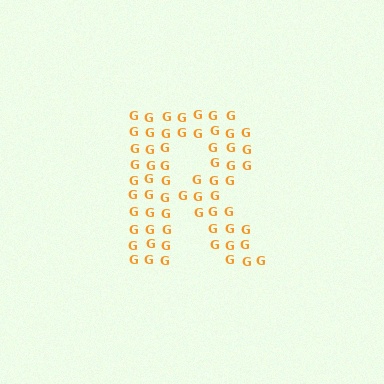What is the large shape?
The large shape is the letter R.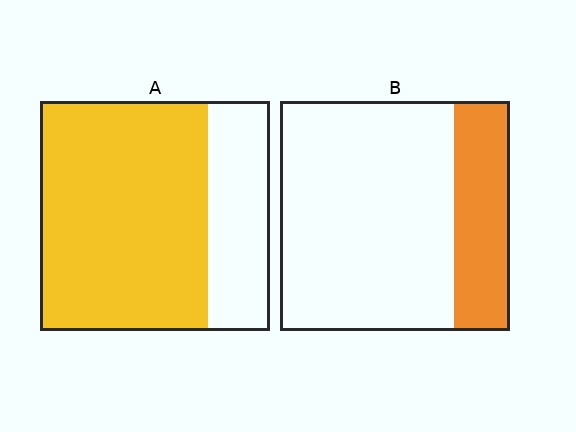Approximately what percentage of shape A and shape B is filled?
A is approximately 75% and B is approximately 25%.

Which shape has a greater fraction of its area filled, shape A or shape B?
Shape A.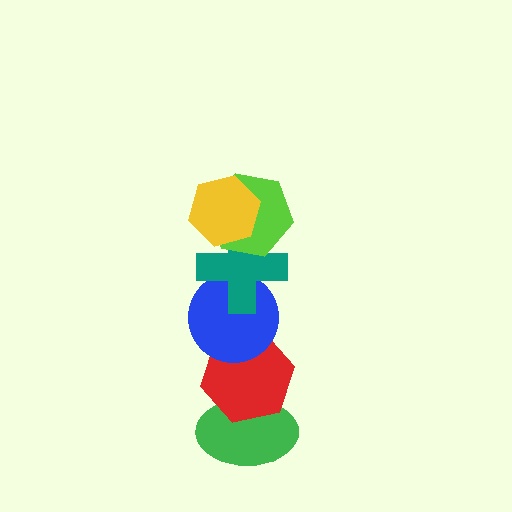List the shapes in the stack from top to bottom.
From top to bottom: the yellow hexagon, the lime hexagon, the teal cross, the blue circle, the red hexagon, the green ellipse.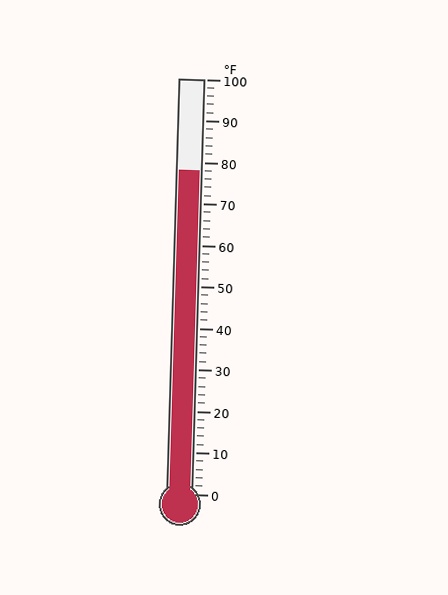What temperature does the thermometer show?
The thermometer shows approximately 78°F.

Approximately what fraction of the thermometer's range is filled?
The thermometer is filled to approximately 80% of its range.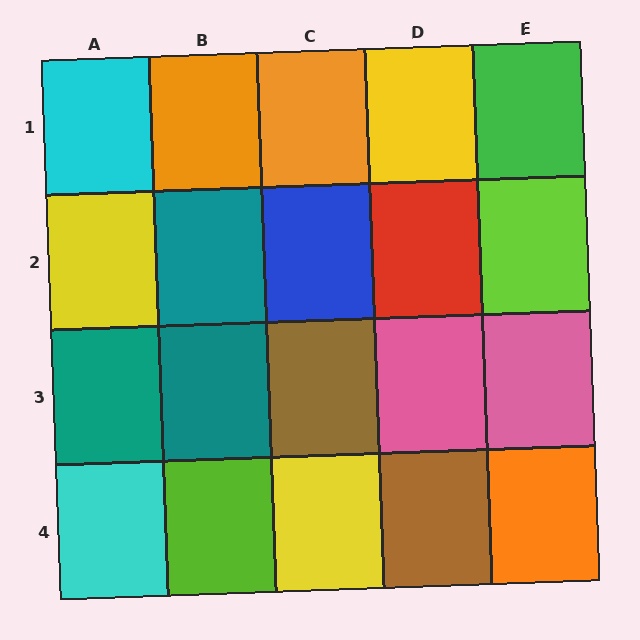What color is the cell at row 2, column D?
Red.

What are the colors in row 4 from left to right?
Cyan, lime, yellow, brown, orange.